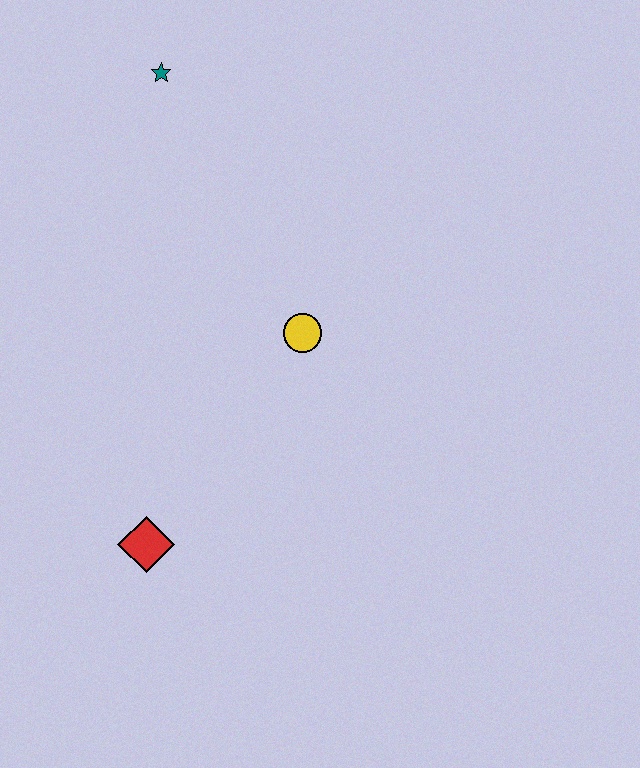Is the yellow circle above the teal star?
No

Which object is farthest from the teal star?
The red diamond is farthest from the teal star.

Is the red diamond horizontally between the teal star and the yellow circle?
No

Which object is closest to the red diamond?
The yellow circle is closest to the red diamond.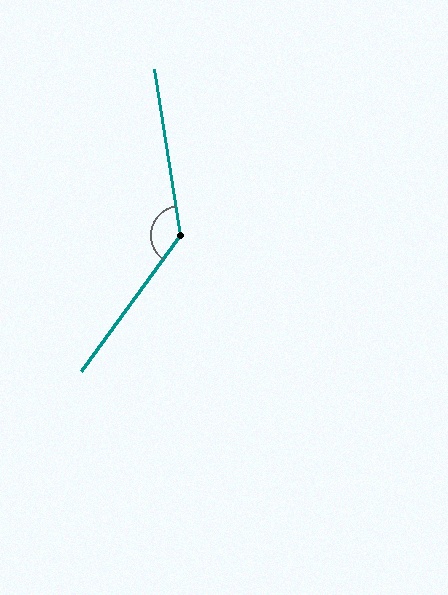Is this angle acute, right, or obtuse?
It is obtuse.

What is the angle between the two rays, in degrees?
Approximately 135 degrees.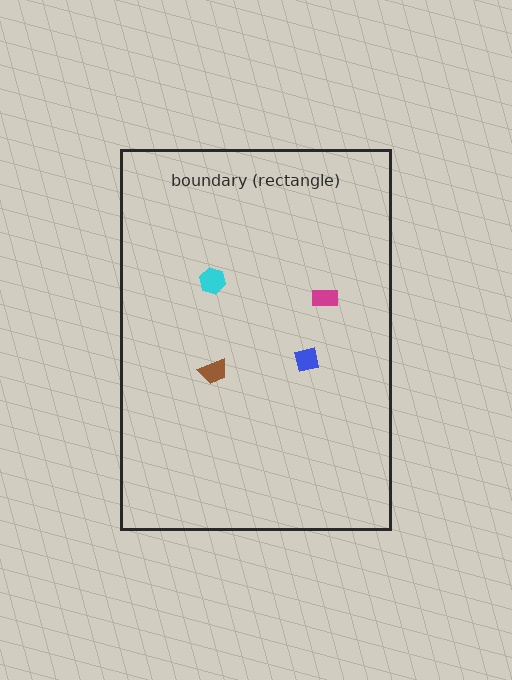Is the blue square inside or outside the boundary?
Inside.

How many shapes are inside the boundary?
4 inside, 0 outside.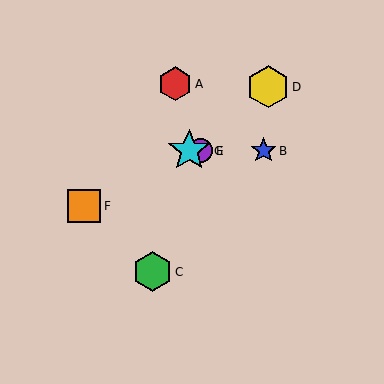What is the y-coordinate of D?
Object D is at y≈87.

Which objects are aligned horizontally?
Objects B, E, G are aligned horizontally.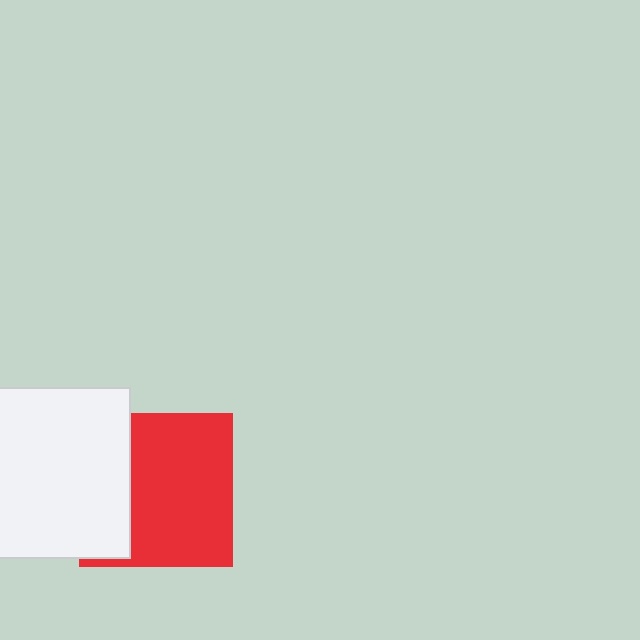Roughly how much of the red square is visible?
Most of it is visible (roughly 68%).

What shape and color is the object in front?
The object in front is a white square.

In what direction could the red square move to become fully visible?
The red square could move right. That would shift it out from behind the white square entirely.